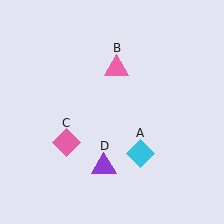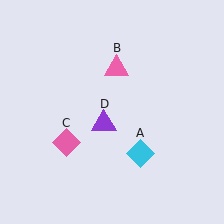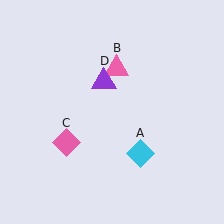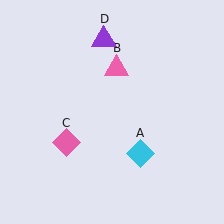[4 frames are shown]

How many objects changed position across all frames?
1 object changed position: purple triangle (object D).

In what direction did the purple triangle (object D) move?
The purple triangle (object D) moved up.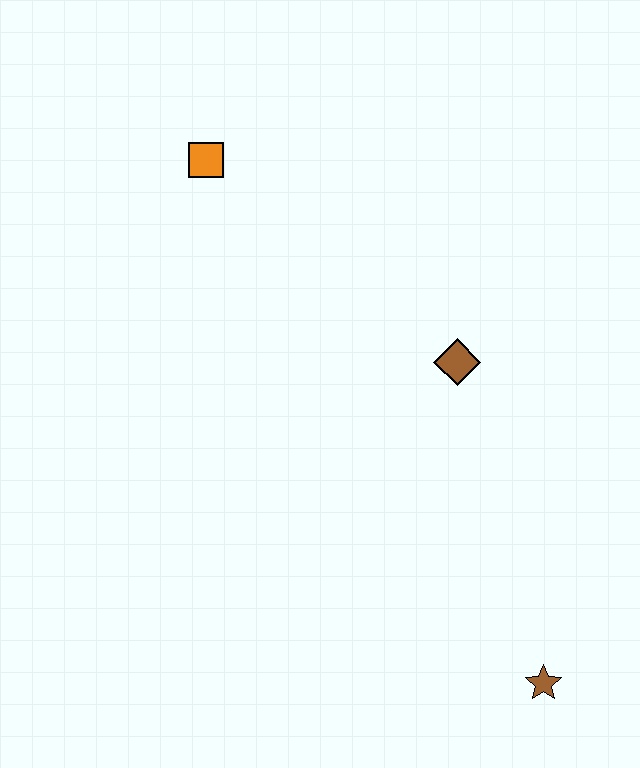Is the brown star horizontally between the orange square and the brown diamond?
No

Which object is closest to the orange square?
The brown diamond is closest to the orange square.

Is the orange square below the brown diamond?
No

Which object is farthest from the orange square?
The brown star is farthest from the orange square.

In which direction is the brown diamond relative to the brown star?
The brown diamond is above the brown star.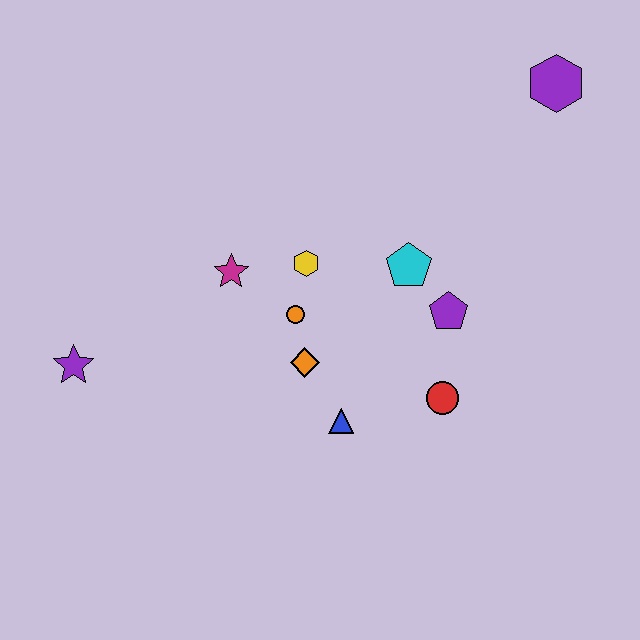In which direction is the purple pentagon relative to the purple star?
The purple pentagon is to the right of the purple star.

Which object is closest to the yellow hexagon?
The orange circle is closest to the yellow hexagon.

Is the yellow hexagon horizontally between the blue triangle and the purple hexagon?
No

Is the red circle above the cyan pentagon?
No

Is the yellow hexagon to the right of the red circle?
No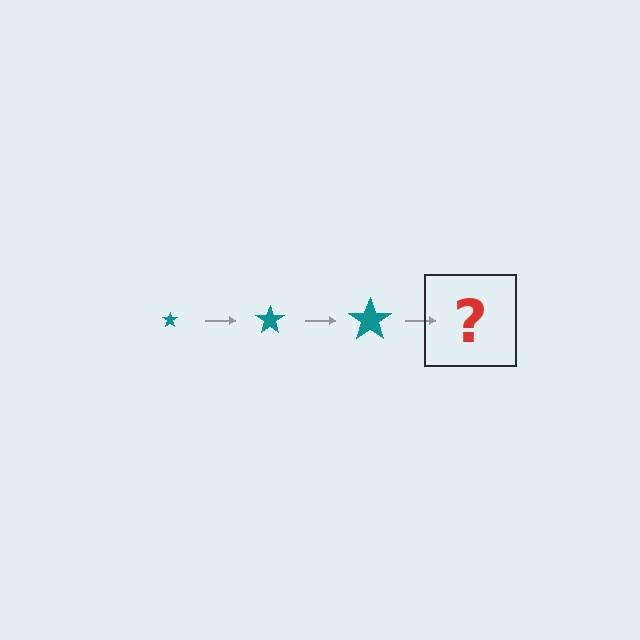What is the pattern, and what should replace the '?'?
The pattern is that the star gets progressively larger each step. The '?' should be a teal star, larger than the previous one.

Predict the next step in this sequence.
The next step is a teal star, larger than the previous one.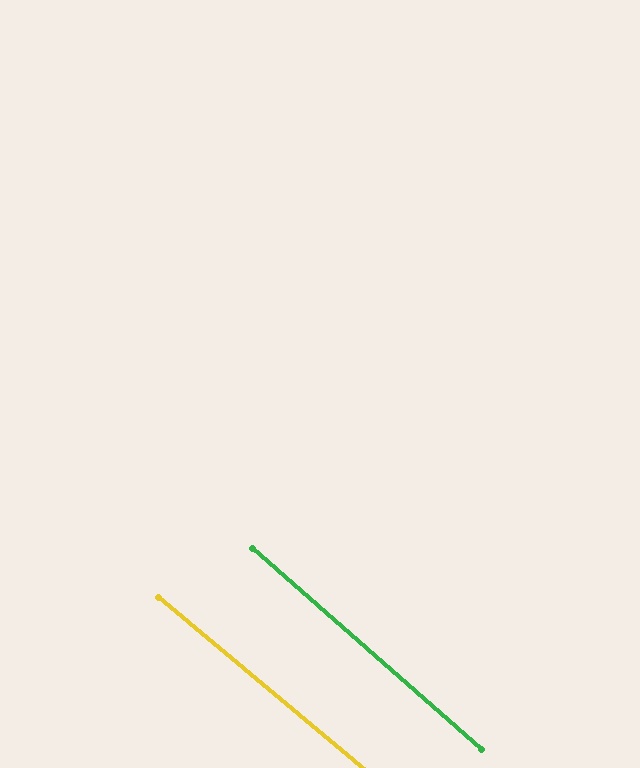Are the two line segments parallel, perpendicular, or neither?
Parallel — their directions differ by only 1.5°.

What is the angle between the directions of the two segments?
Approximately 1 degree.